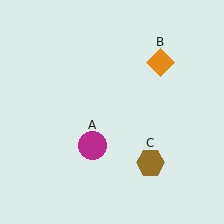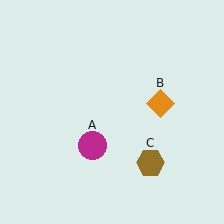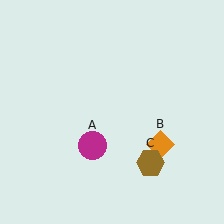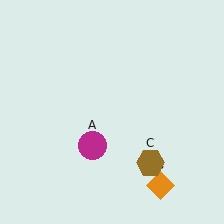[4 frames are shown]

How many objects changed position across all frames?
1 object changed position: orange diamond (object B).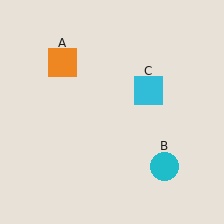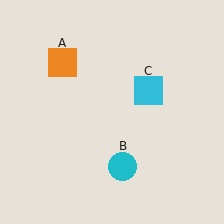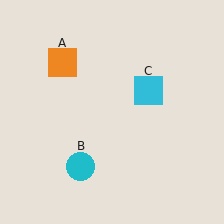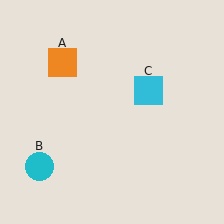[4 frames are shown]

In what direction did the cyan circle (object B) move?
The cyan circle (object B) moved left.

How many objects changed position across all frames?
1 object changed position: cyan circle (object B).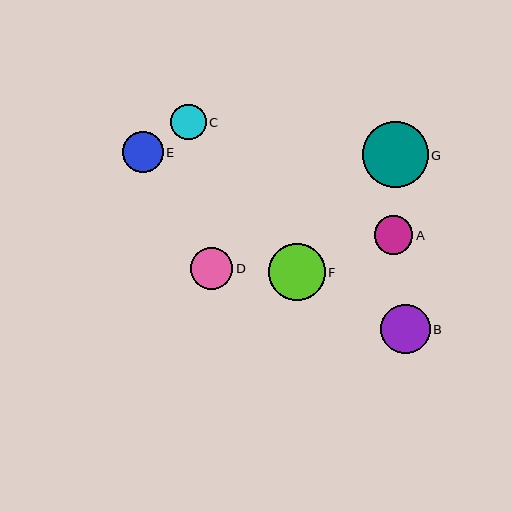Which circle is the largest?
Circle G is the largest with a size of approximately 66 pixels.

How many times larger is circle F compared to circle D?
Circle F is approximately 1.3 times the size of circle D.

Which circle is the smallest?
Circle C is the smallest with a size of approximately 36 pixels.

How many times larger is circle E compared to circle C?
Circle E is approximately 1.2 times the size of circle C.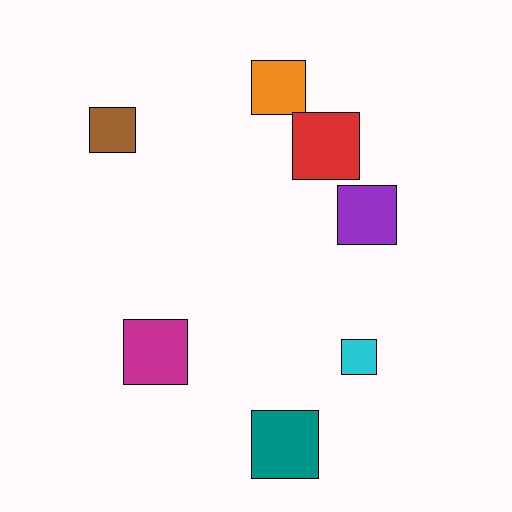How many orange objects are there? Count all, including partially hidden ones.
There is 1 orange object.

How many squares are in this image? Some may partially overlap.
There are 7 squares.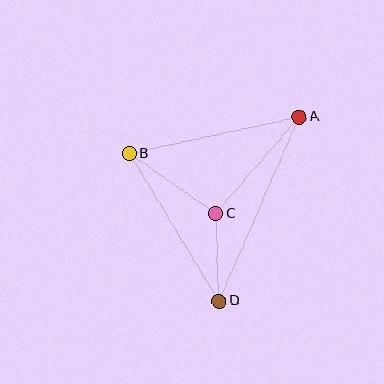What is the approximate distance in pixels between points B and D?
The distance between B and D is approximately 172 pixels.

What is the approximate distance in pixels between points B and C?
The distance between B and C is approximately 105 pixels.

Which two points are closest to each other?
Points C and D are closest to each other.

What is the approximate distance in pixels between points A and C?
The distance between A and C is approximately 128 pixels.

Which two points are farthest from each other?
Points A and D are farthest from each other.